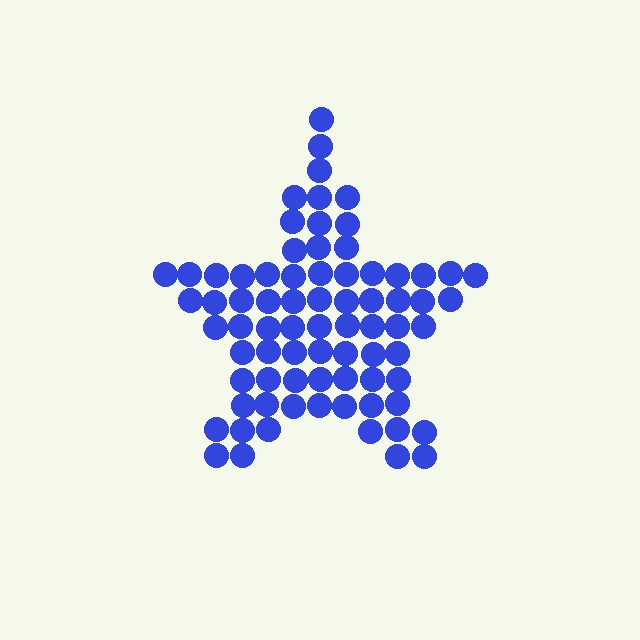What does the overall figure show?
The overall figure shows a star.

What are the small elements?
The small elements are circles.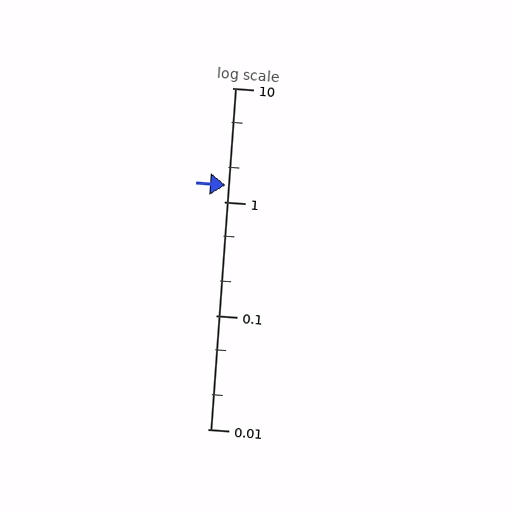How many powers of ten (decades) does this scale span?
The scale spans 3 decades, from 0.01 to 10.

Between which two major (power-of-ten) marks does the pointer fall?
The pointer is between 1 and 10.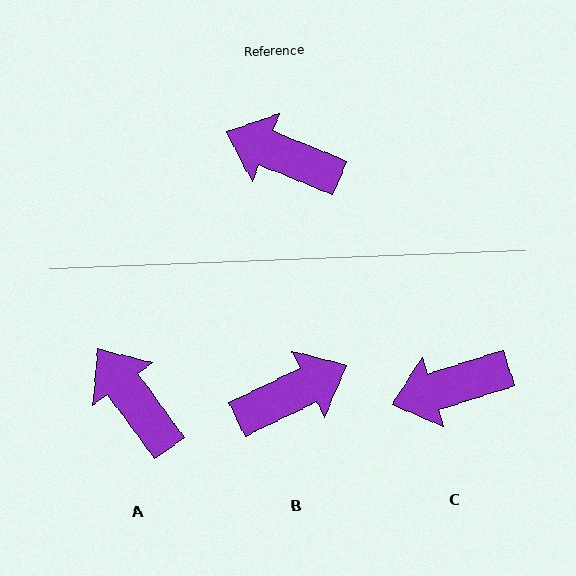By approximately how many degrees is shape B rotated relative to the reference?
Approximately 131 degrees clockwise.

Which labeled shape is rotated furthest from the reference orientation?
B, about 131 degrees away.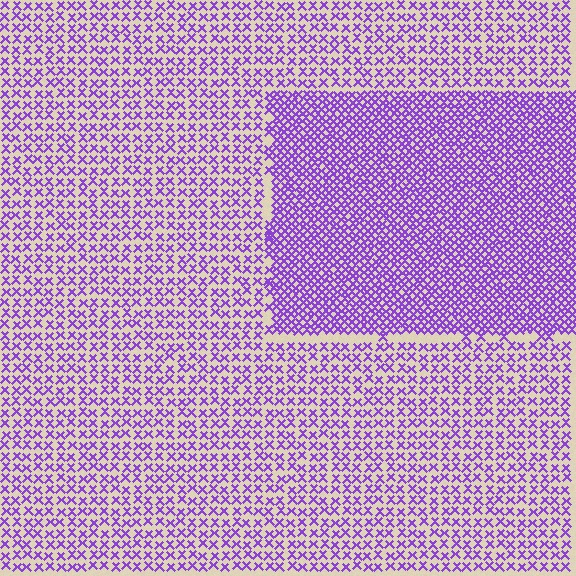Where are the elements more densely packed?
The elements are more densely packed inside the rectangle boundary.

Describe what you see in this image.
The image contains small purple elements arranged at two different densities. A rectangle-shaped region is visible where the elements are more densely packed than the surrounding area.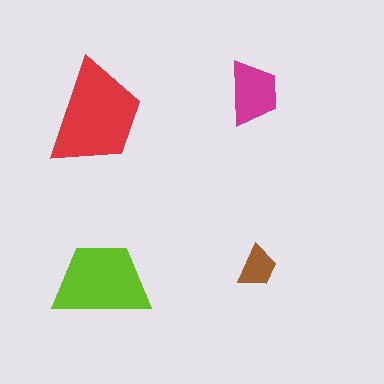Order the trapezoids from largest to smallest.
the red one, the lime one, the magenta one, the brown one.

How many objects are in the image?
There are 4 objects in the image.